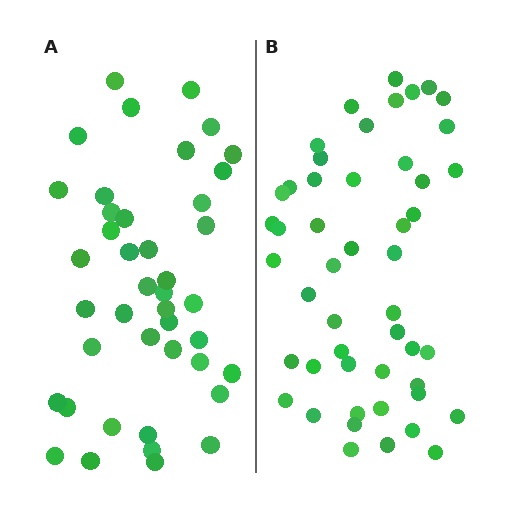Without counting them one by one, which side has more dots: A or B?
Region B (the right region) has more dots.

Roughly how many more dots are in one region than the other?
Region B has roughly 8 or so more dots than region A.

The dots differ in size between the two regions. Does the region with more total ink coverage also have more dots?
No. Region A has more total ink coverage because its dots are larger, but region B actually contains more individual dots. Total area can be misleading — the number of items is what matters here.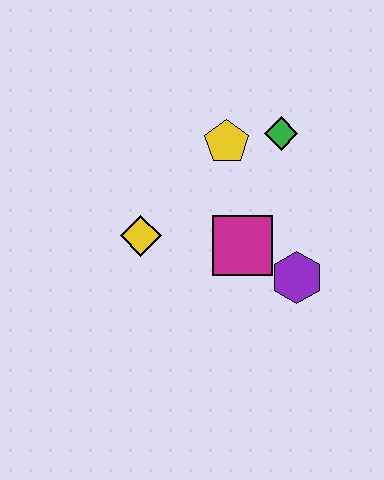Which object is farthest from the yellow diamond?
The green diamond is farthest from the yellow diamond.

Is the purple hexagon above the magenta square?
No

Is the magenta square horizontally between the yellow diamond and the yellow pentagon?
No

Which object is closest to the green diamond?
The yellow pentagon is closest to the green diamond.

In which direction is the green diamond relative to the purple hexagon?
The green diamond is above the purple hexagon.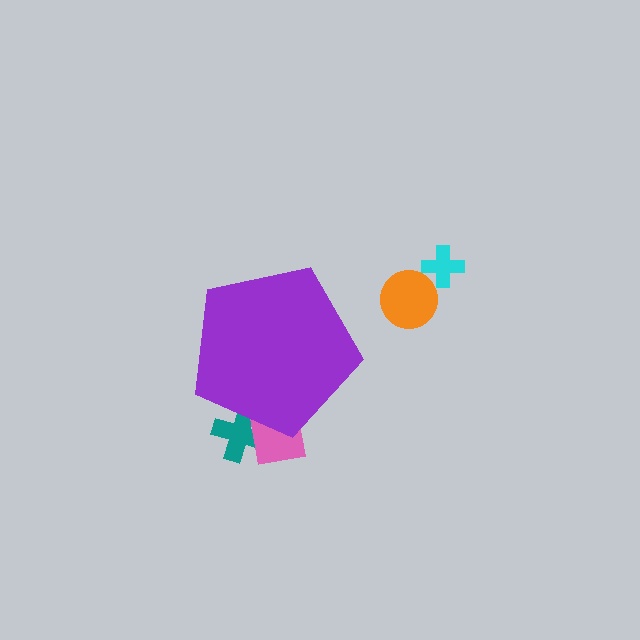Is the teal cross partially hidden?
Yes, the teal cross is partially hidden behind the purple pentagon.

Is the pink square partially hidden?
Yes, the pink square is partially hidden behind the purple pentagon.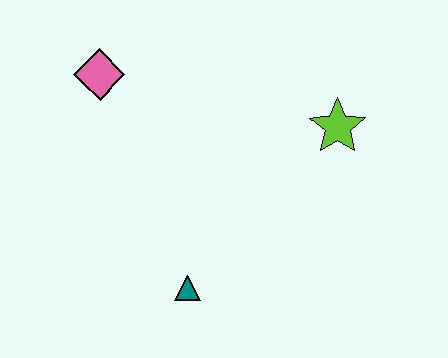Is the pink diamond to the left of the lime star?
Yes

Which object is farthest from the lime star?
The pink diamond is farthest from the lime star.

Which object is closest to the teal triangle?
The lime star is closest to the teal triangle.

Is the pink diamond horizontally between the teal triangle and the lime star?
No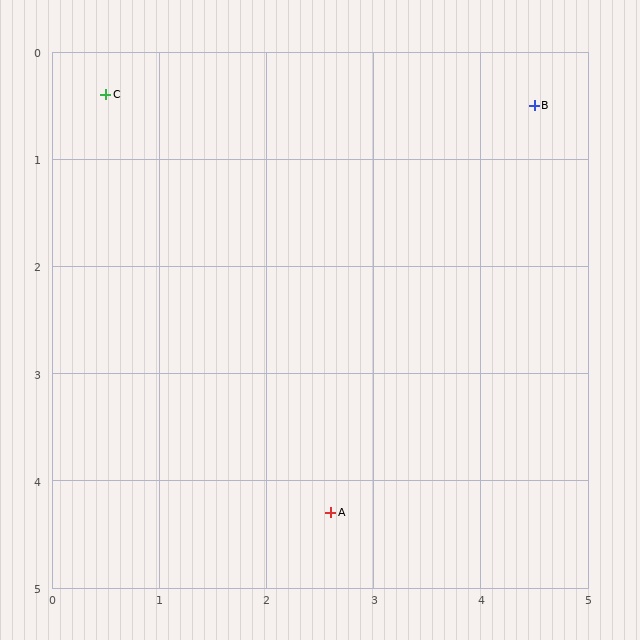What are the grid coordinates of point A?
Point A is at approximately (2.6, 4.3).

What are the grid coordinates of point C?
Point C is at approximately (0.5, 0.4).